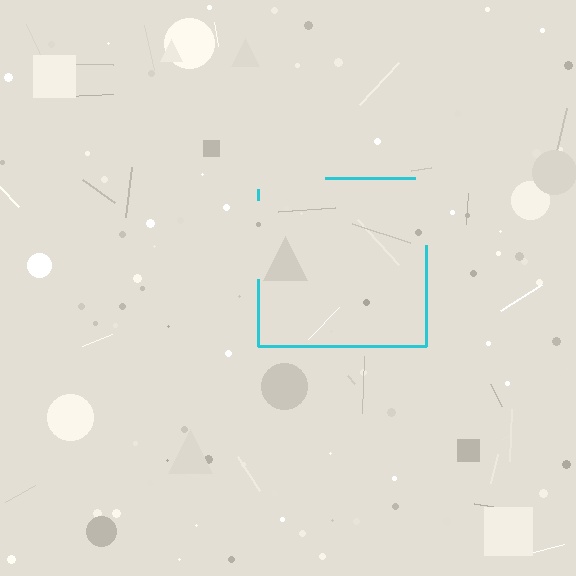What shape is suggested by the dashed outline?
The dashed outline suggests a square.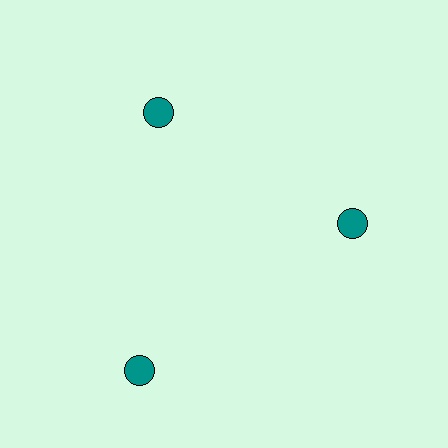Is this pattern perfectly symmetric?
No. The 3 teal circles are arranged in a ring, but one element near the 7 o'clock position is pushed outward from the center, breaking the 3-fold rotational symmetry.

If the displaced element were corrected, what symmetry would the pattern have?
It would have 3-fold rotational symmetry — the pattern would map onto itself every 120 degrees.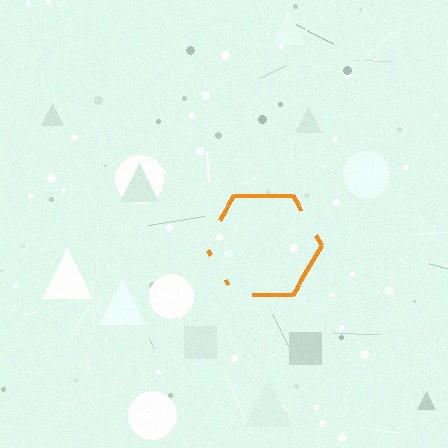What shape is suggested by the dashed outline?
The dashed outline suggests a hexagon.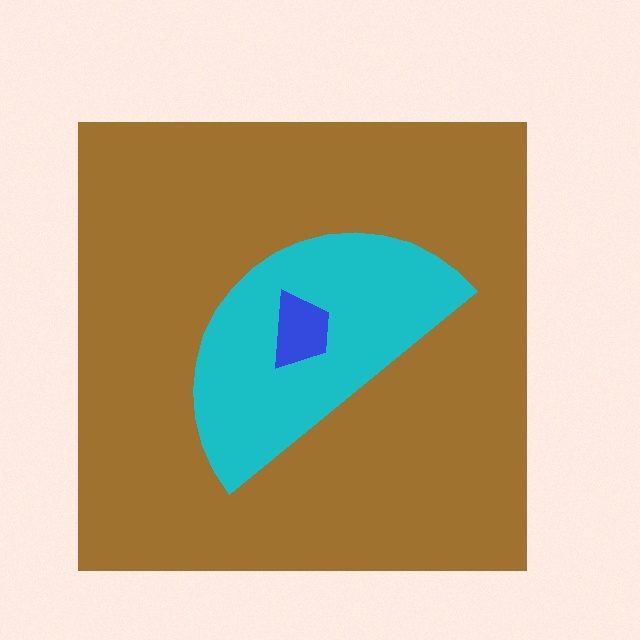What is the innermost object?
The blue trapezoid.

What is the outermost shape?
The brown square.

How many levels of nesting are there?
3.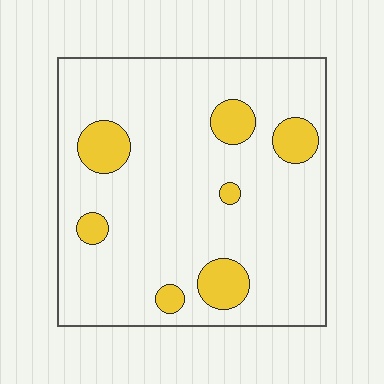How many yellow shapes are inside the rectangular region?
7.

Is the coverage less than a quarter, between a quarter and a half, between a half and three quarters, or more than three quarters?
Less than a quarter.